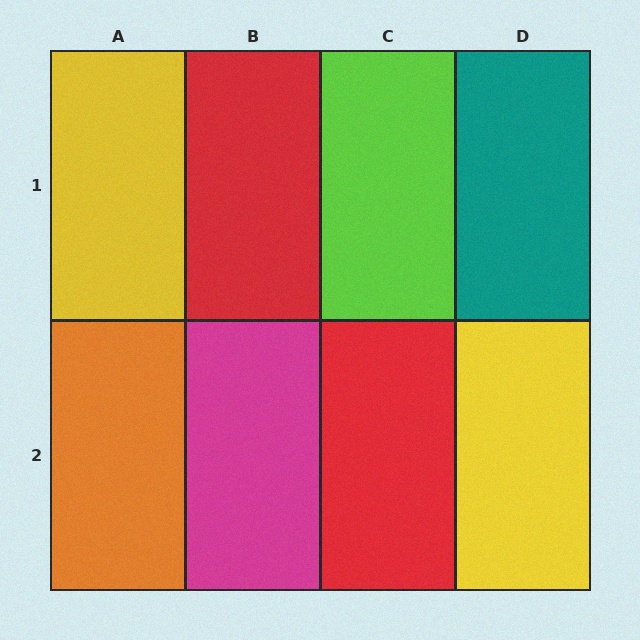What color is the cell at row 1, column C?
Lime.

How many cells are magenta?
1 cell is magenta.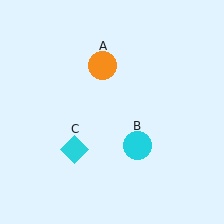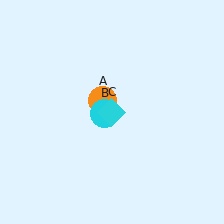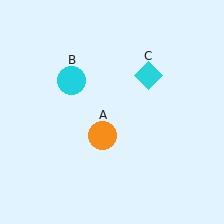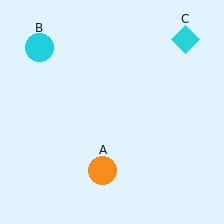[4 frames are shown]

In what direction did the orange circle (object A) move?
The orange circle (object A) moved down.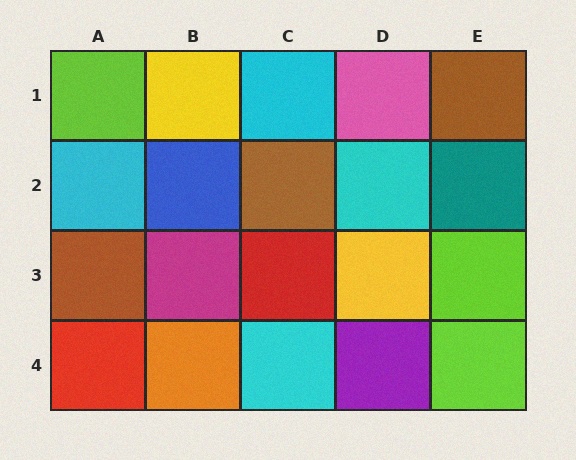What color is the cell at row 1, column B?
Yellow.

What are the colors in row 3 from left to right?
Brown, magenta, red, yellow, lime.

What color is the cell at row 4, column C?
Cyan.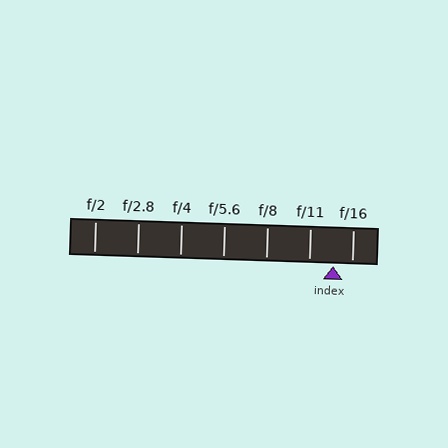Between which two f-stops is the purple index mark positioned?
The index mark is between f/11 and f/16.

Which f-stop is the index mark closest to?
The index mark is closest to f/16.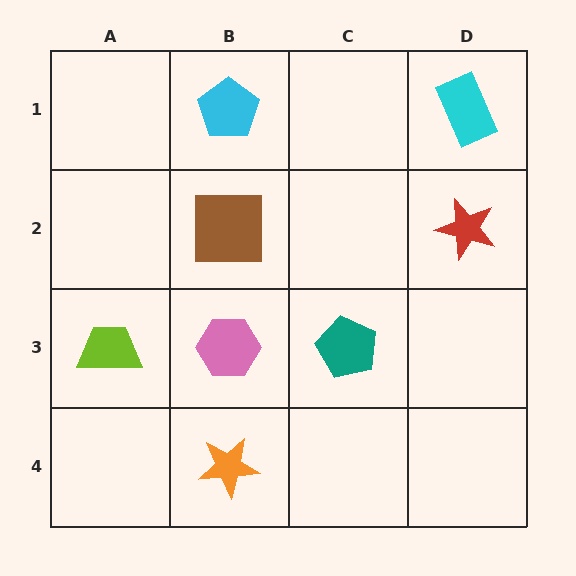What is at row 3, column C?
A teal pentagon.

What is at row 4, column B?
An orange star.